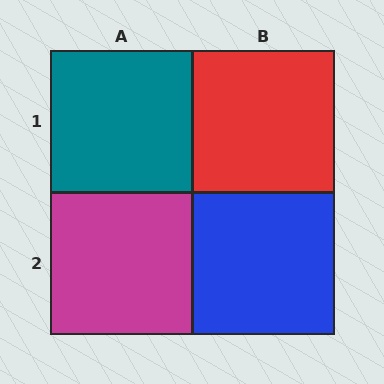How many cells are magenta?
1 cell is magenta.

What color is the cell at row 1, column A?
Teal.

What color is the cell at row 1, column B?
Red.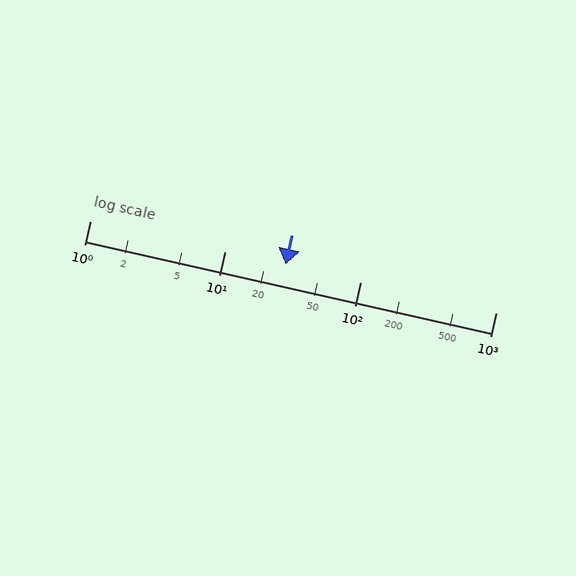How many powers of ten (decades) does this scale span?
The scale spans 3 decades, from 1 to 1000.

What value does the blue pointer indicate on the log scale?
The pointer indicates approximately 28.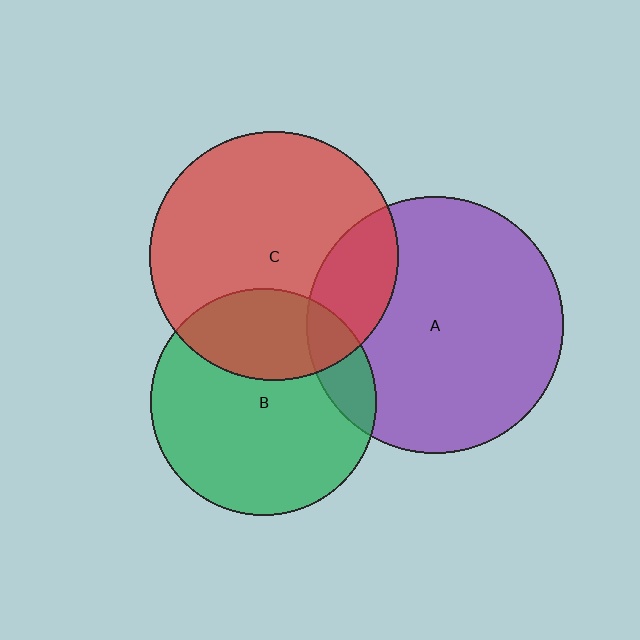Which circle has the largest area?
Circle A (purple).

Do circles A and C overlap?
Yes.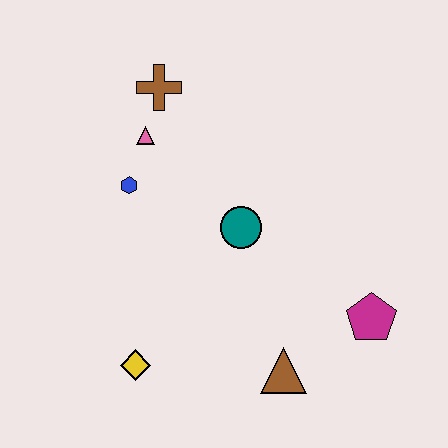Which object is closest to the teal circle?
The blue hexagon is closest to the teal circle.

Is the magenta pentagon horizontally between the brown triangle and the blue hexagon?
No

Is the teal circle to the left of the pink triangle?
No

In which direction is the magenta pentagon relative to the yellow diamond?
The magenta pentagon is to the right of the yellow diamond.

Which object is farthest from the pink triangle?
The magenta pentagon is farthest from the pink triangle.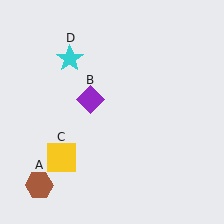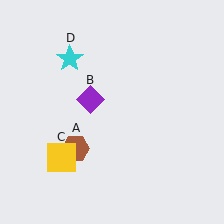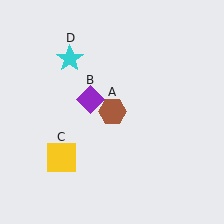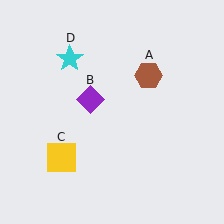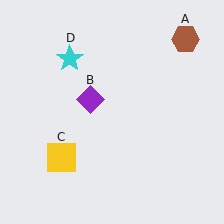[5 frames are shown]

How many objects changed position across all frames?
1 object changed position: brown hexagon (object A).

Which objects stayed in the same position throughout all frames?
Purple diamond (object B) and yellow square (object C) and cyan star (object D) remained stationary.